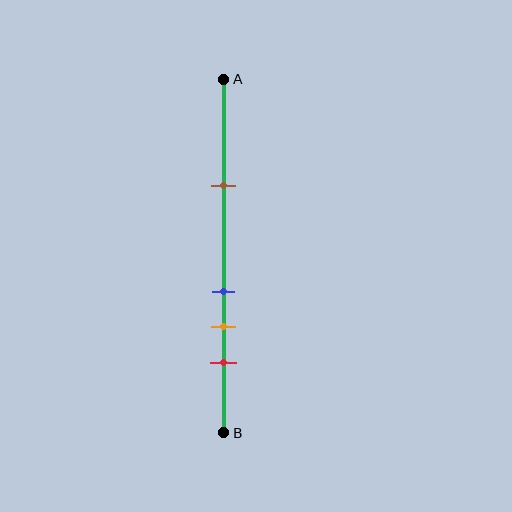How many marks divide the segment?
There are 4 marks dividing the segment.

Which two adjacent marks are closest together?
The blue and orange marks are the closest adjacent pair.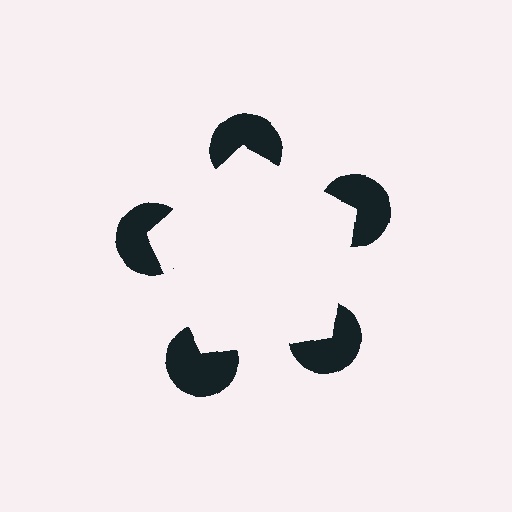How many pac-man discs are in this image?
There are 5 — one at each vertex of the illusory pentagon.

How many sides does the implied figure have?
5 sides.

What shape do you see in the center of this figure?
An illusory pentagon — its edges are inferred from the aligned wedge cuts in the pac-man discs, not physically drawn.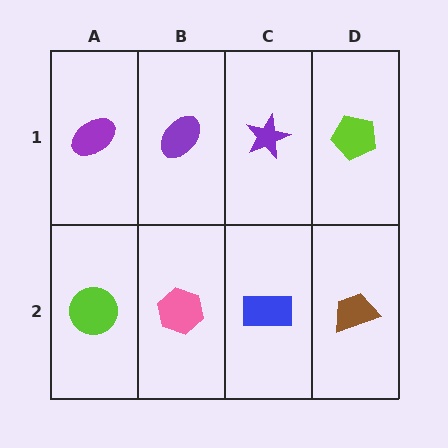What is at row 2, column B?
A pink hexagon.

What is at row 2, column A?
A lime circle.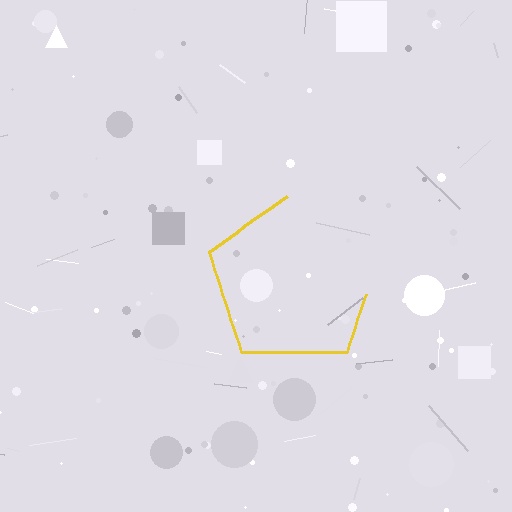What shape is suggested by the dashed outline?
The dashed outline suggests a pentagon.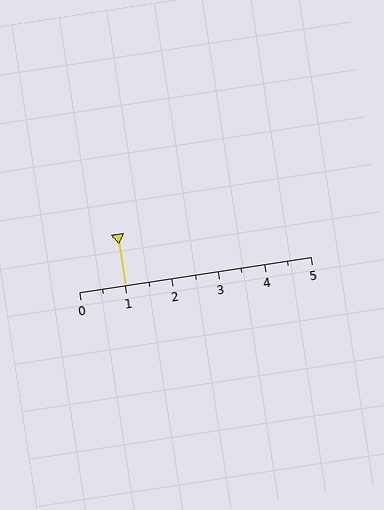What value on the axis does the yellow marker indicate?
The marker indicates approximately 1.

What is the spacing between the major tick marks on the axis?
The major ticks are spaced 1 apart.